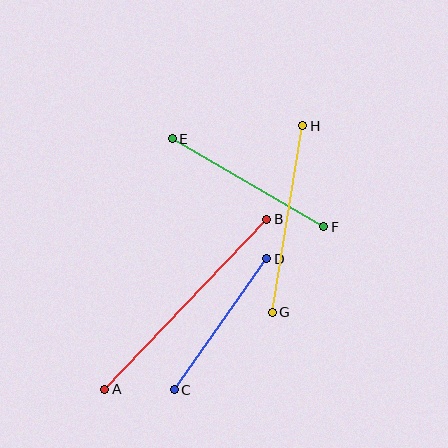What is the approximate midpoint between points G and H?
The midpoint is at approximately (288, 219) pixels.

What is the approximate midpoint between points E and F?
The midpoint is at approximately (248, 183) pixels.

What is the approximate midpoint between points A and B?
The midpoint is at approximately (186, 304) pixels.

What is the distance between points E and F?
The distance is approximately 175 pixels.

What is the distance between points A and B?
The distance is approximately 235 pixels.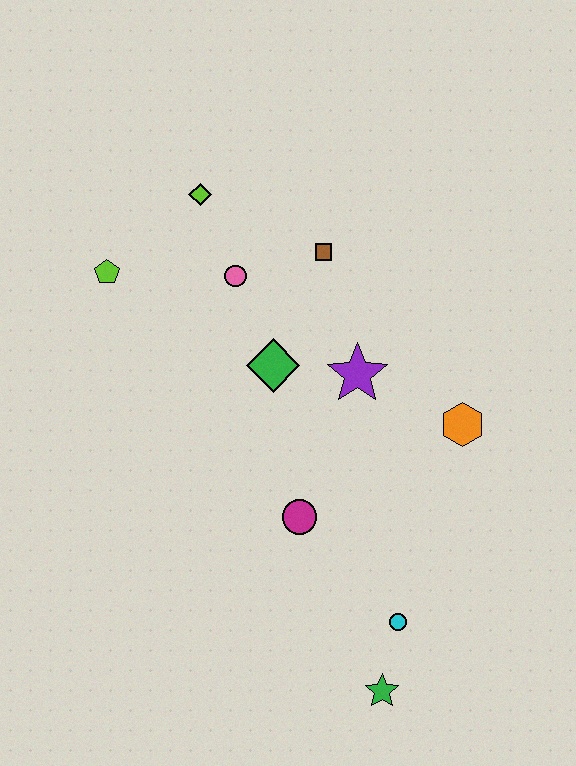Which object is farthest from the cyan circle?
The lime diamond is farthest from the cyan circle.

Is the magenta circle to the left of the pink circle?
No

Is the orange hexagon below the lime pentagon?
Yes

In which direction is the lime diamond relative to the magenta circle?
The lime diamond is above the magenta circle.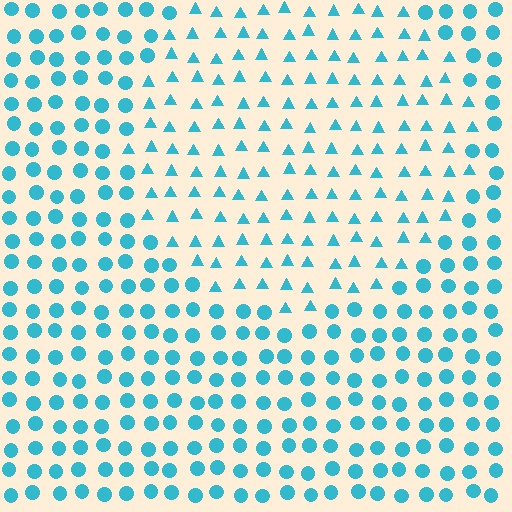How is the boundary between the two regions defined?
The boundary is defined by a change in element shape: triangles inside vs. circles outside. All elements share the same color and spacing.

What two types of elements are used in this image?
The image uses triangles inside the circle region and circles outside it.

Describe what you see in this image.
The image is filled with small cyan elements arranged in a uniform grid. A circle-shaped region contains triangles, while the surrounding area contains circles. The boundary is defined purely by the change in element shape.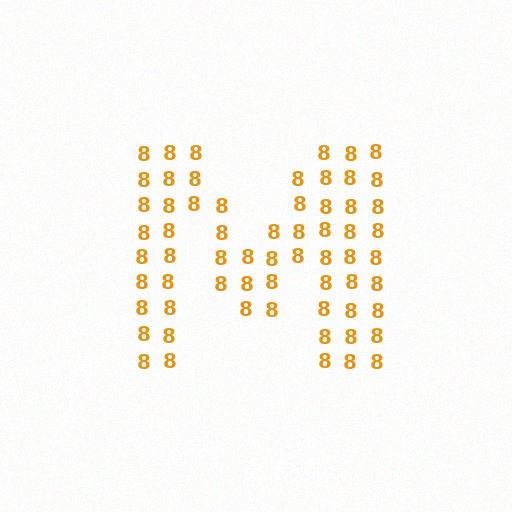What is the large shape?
The large shape is the letter M.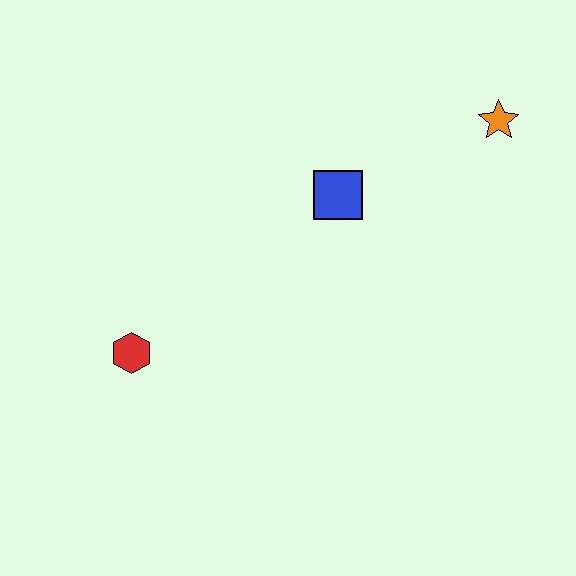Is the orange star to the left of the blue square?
No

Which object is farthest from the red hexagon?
The orange star is farthest from the red hexagon.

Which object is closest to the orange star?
The blue square is closest to the orange star.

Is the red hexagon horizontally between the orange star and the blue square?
No